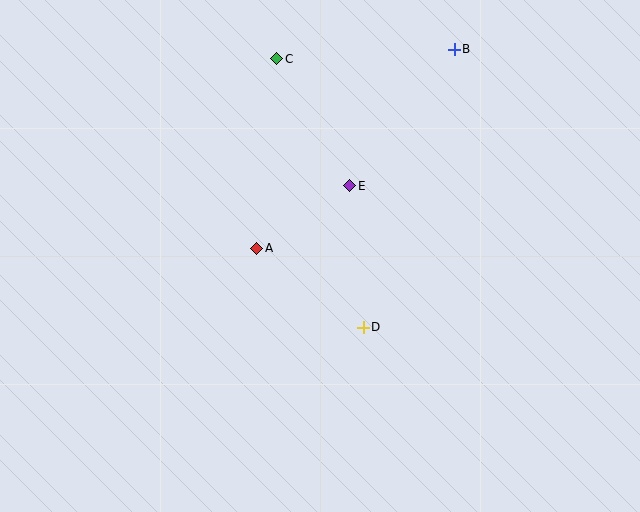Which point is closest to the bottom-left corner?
Point A is closest to the bottom-left corner.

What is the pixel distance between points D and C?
The distance between D and C is 282 pixels.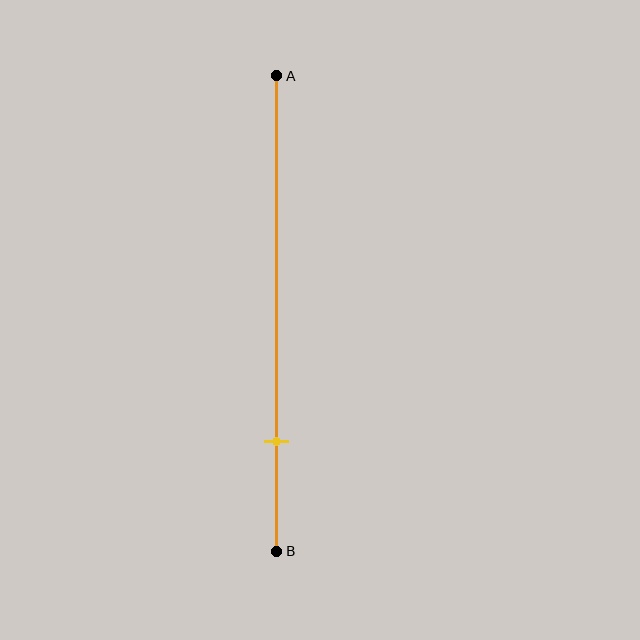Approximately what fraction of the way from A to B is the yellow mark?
The yellow mark is approximately 75% of the way from A to B.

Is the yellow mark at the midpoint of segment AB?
No, the mark is at about 75% from A, not at the 50% midpoint.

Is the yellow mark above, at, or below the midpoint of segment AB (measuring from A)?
The yellow mark is below the midpoint of segment AB.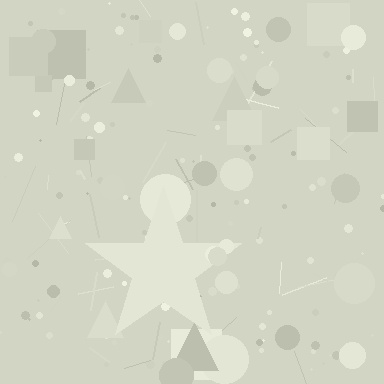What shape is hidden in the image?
A star is hidden in the image.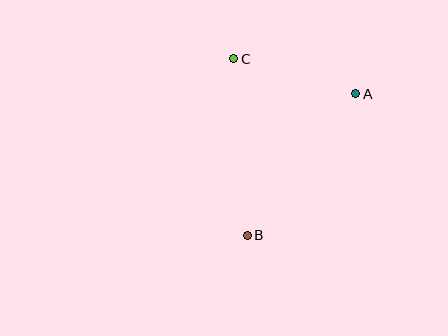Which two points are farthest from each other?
Points A and B are farthest from each other.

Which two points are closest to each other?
Points A and C are closest to each other.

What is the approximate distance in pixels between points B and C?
The distance between B and C is approximately 177 pixels.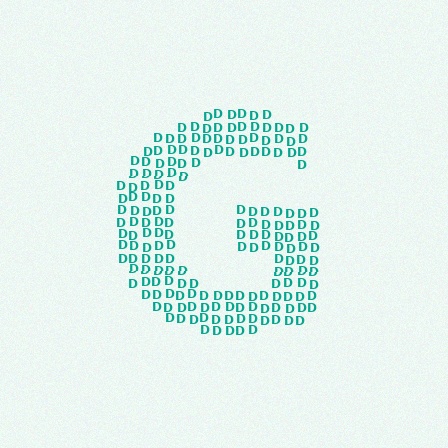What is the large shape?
The large shape is the letter G.